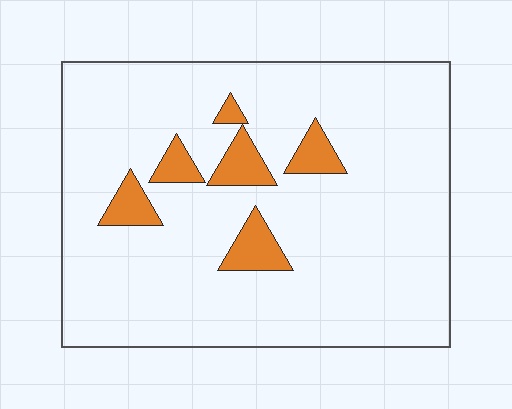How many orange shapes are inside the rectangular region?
6.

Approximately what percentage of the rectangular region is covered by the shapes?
Approximately 10%.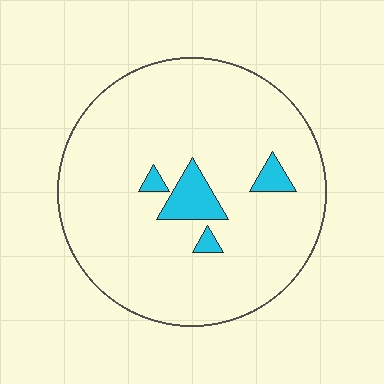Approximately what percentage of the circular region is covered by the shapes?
Approximately 5%.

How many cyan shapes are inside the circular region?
4.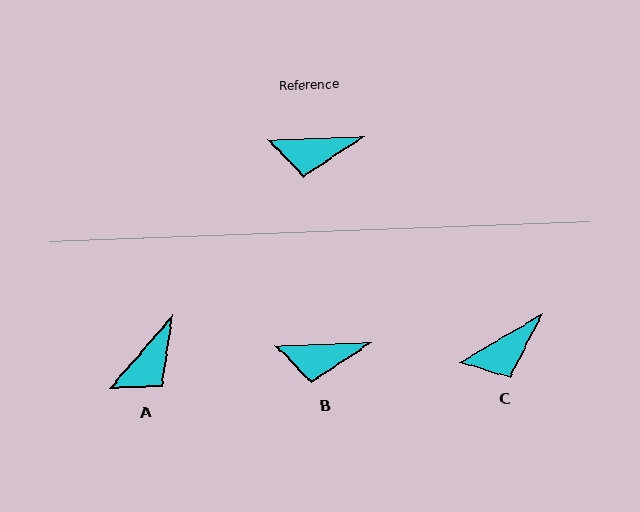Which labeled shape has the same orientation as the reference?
B.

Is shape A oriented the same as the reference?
No, it is off by about 47 degrees.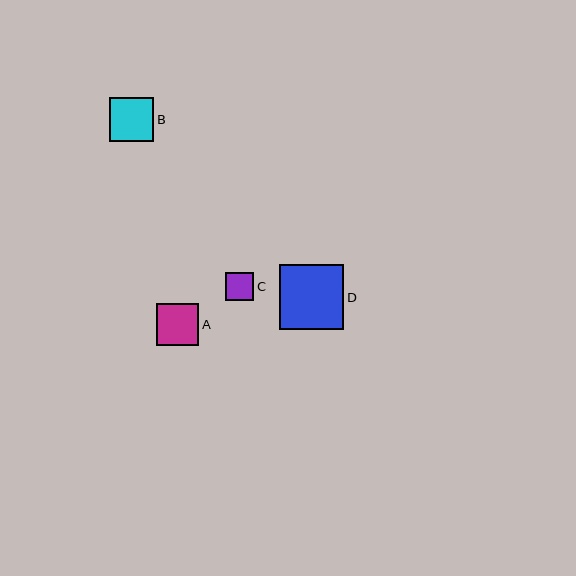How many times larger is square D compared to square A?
Square D is approximately 1.5 times the size of square A.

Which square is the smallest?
Square C is the smallest with a size of approximately 28 pixels.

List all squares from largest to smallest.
From largest to smallest: D, B, A, C.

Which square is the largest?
Square D is the largest with a size of approximately 64 pixels.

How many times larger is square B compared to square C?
Square B is approximately 1.6 times the size of square C.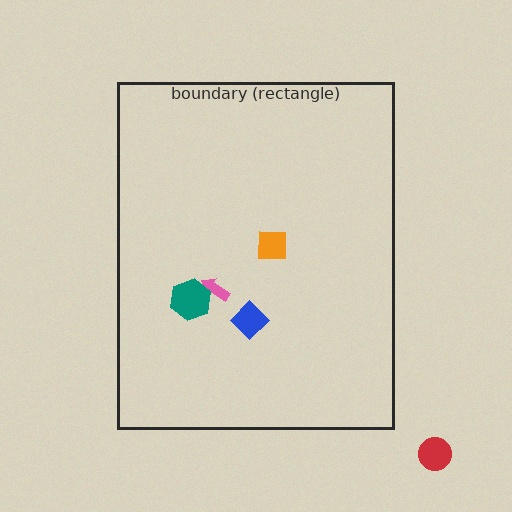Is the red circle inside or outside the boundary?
Outside.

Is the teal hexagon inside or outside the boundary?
Inside.